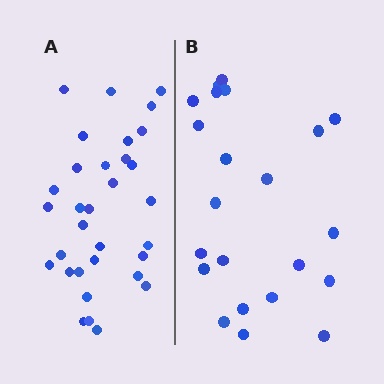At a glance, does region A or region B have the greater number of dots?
Region A (the left region) has more dots.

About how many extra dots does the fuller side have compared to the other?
Region A has roughly 10 or so more dots than region B.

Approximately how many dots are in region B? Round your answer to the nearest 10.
About 20 dots. (The exact count is 22, which rounds to 20.)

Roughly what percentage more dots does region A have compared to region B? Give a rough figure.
About 45% more.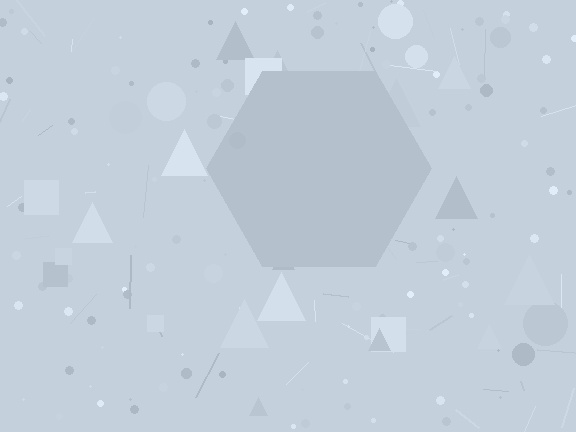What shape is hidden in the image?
A hexagon is hidden in the image.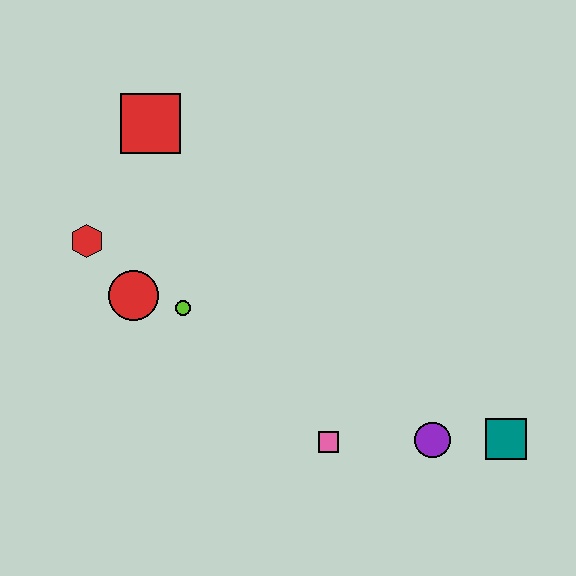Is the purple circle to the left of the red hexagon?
No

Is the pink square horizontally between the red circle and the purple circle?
Yes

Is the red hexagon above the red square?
No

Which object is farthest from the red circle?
The teal square is farthest from the red circle.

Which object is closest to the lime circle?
The red circle is closest to the lime circle.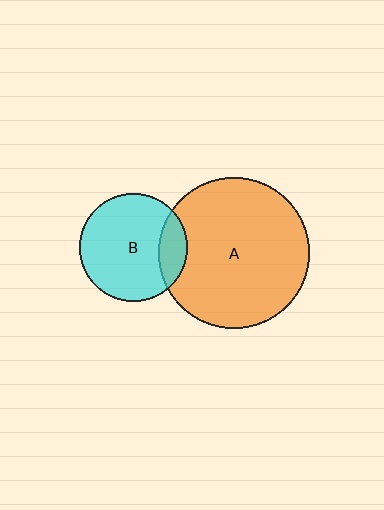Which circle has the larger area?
Circle A (orange).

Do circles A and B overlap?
Yes.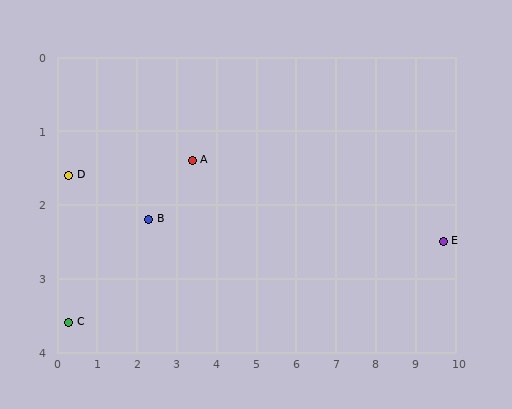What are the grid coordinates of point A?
Point A is at approximately (3.4, 1.4).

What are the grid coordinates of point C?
Point C is at approximately (0.3, 3.6).